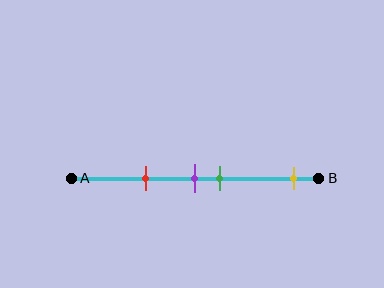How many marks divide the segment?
There are 4 marks dividing the segment.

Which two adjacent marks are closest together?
The purple and green marks are the closest adjacent pair.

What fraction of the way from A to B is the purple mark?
The purple mark is approximately 50% (0.5) of the way from A to B.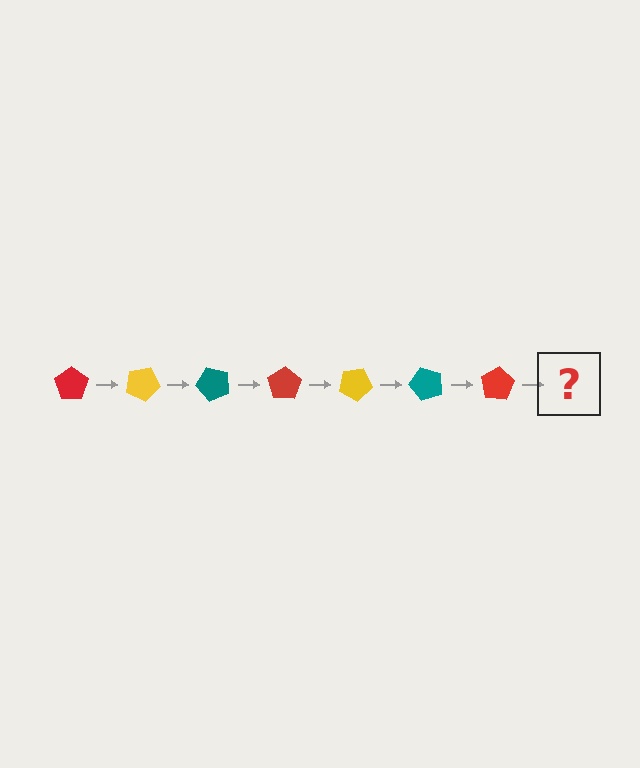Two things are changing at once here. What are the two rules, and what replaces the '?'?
The two rules are that it rotates 25 degrees each step and the color cycles through red, yellow, and teal. The '?' should be a yellow pentagon, rotated 175 degrees from the start.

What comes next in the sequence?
The next element should be a yellow pentagon, rotated 175 degrees from the start.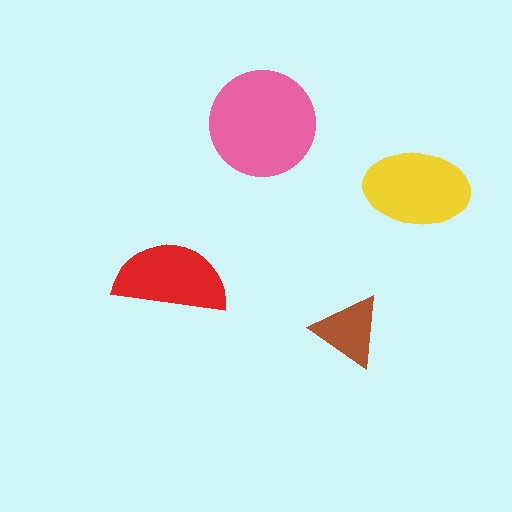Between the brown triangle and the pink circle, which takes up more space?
The pink circle.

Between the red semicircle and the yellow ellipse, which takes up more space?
The yellow ellipse.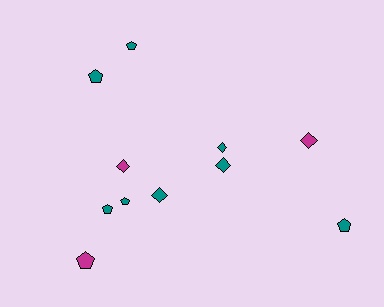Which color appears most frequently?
Teal, with 8 objects.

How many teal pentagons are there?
There are 5 teal pentagons.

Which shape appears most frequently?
Pentagon, with 6 objects.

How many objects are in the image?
There are 11 objects.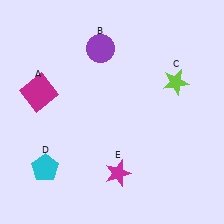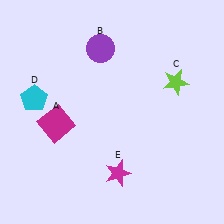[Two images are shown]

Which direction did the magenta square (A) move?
The magenta square (A) moved down.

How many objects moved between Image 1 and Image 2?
2 objects moved between the two images.